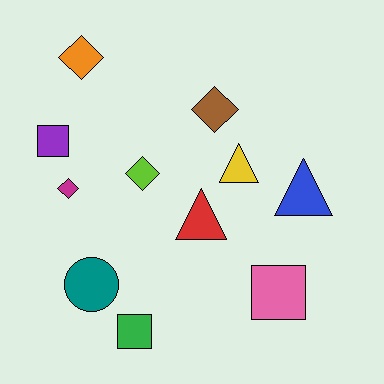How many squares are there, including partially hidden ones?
There are 3 squares.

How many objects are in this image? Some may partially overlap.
There are 11 objects.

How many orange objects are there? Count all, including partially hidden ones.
There is 1 orange object.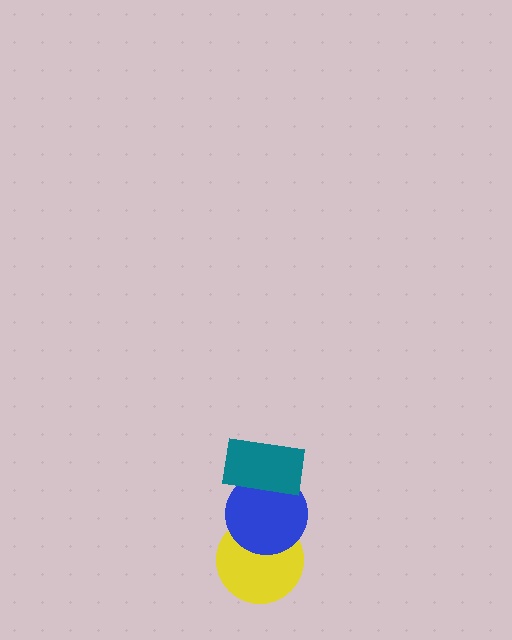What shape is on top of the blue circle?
The teal rectangle is on top of the blue circle.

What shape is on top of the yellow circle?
The blue circle is on top of the yellow circle.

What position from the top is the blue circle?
The blue circle is 2nd from the top.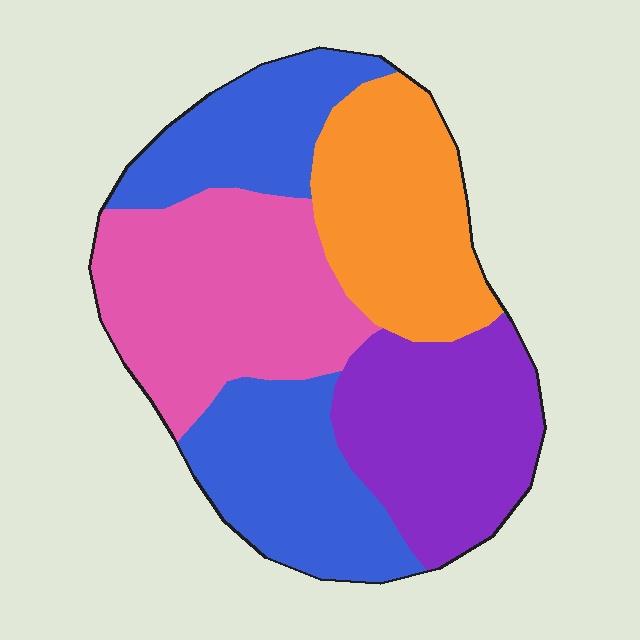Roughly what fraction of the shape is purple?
Purple takes up less than a quarter of the shape.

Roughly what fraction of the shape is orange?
Orange takes up less than a quarter of the shape.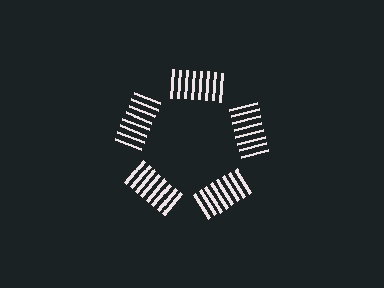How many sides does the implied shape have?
5 sides — the line-ends trace a pentagon.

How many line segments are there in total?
40 — 8 along each of the 5 edges.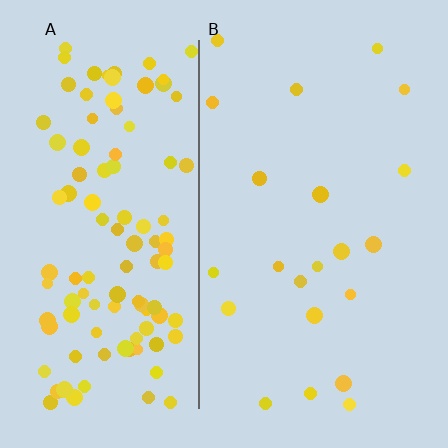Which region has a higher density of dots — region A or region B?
A (the left).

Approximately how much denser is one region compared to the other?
Approximately 5.2× — region A over region B.